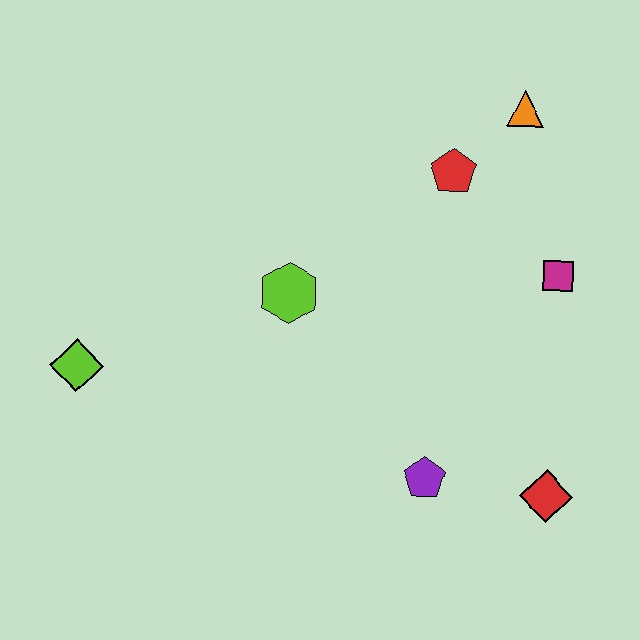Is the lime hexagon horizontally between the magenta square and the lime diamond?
Yes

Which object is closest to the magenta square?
The red pentagon is closest to the magenta square.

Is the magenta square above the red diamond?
Yes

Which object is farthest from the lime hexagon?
The red diamond is farthest from the lime hexagon.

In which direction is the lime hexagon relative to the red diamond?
The lime hexagon is to the left of the red diamond.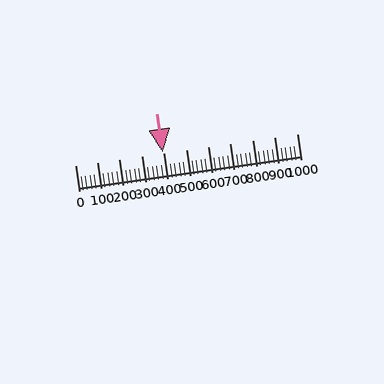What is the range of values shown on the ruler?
The ruler shows values from 0 to 1000.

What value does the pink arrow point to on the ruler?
The pink arrow points to approximately 396.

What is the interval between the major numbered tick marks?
The major tick marks are spaced 100 units apart.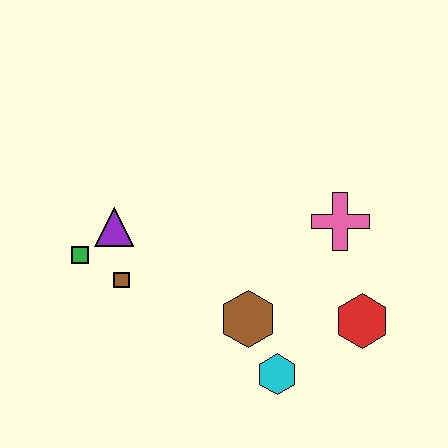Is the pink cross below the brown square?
No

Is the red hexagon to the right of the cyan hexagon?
Yes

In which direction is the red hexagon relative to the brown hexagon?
The red hexagon is to the right of the brown hexagon.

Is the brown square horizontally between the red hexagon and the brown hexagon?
No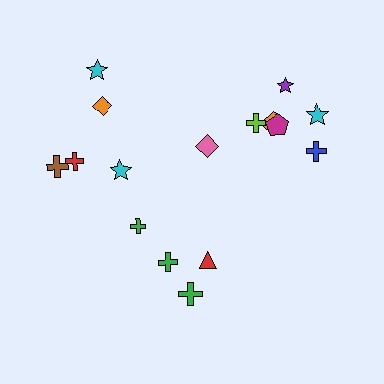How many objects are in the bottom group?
There are 4 objects.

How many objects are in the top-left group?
There are 5 objects.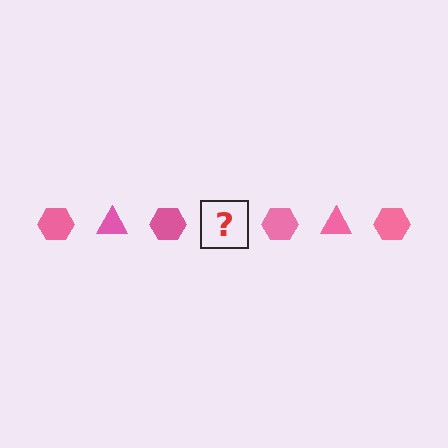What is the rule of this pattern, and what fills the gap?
The rule is that the pattern cycles through hexagon, triangle shapes in pink. The gap should be filled with a pink triangle.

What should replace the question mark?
The question mark should be replaced with a pink triangle.